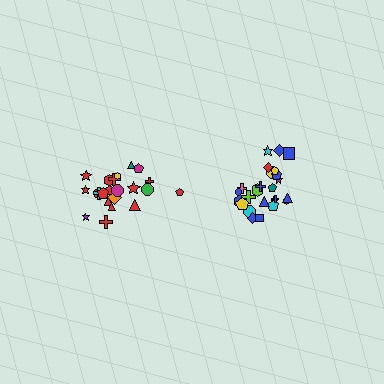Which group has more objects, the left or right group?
The right group.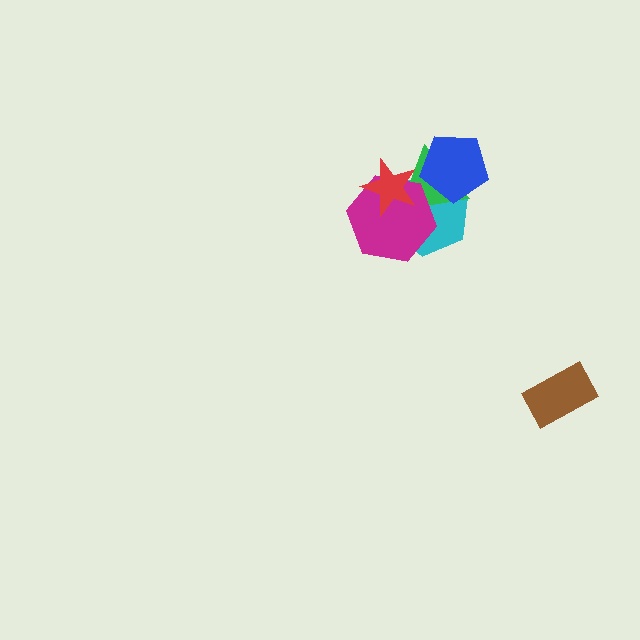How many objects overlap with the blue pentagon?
2 objects overlap with the blue pentagon.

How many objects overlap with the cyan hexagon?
4 objects overlap with the cyan hexagon.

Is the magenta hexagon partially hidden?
Yes, it is partially covered by another shape.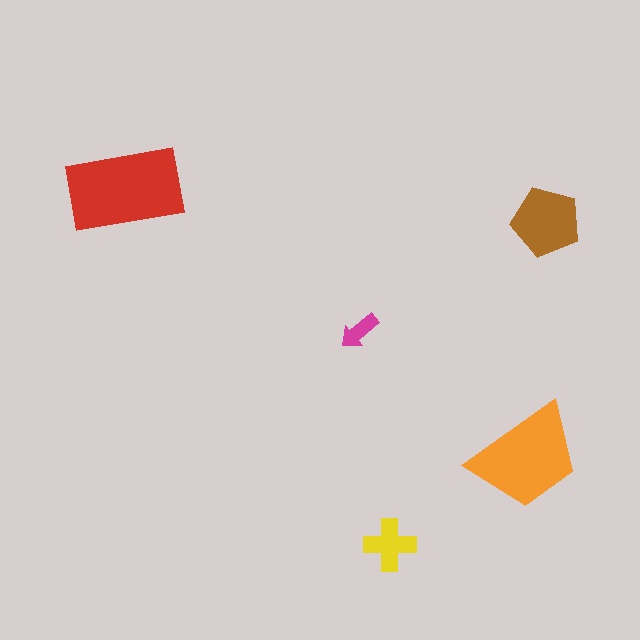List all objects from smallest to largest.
The magenta arrow, the yellow cross, the brown pentagon, the orange trapezoid, the red rectangle.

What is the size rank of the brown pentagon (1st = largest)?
3rd.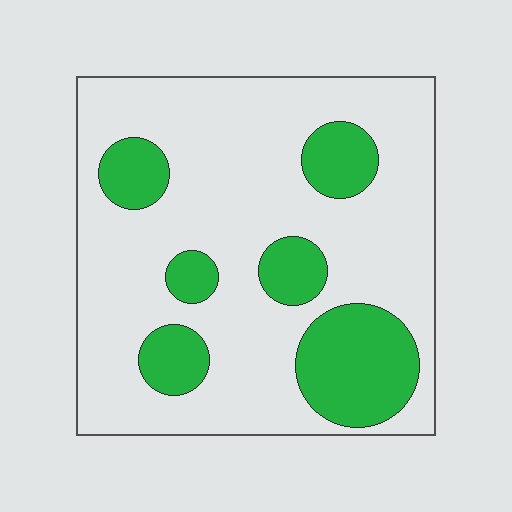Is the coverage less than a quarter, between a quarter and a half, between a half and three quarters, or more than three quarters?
Less than a quarter.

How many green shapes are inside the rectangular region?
6.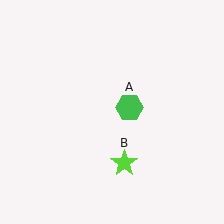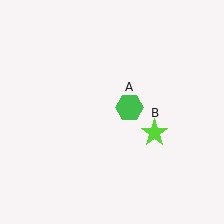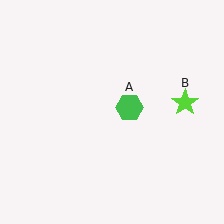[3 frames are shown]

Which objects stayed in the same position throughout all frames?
Green hexagon (object A) remained stationary.